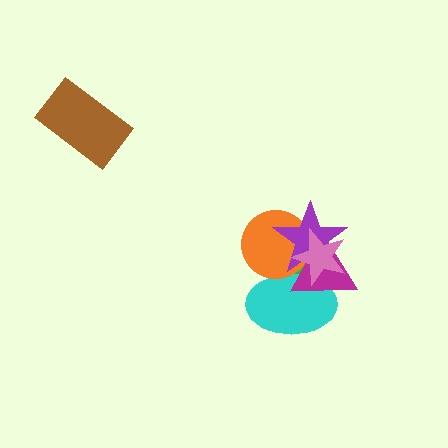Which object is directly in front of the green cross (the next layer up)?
The cyan ellipse is directly in front of the green cross.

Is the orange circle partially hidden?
Yes, it is partially covered by another shape.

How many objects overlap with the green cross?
5 objects overlap with the green cross.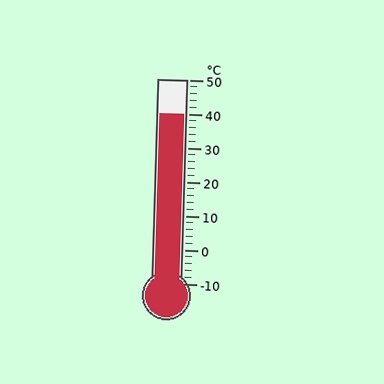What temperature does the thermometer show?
The thermometer shows approximately 40°C.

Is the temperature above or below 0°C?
The temperature is above 0°C.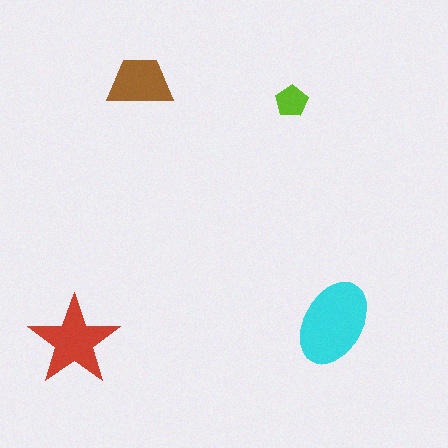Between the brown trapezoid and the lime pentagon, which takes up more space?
The brown trapezoid.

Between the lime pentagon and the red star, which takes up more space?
The red star.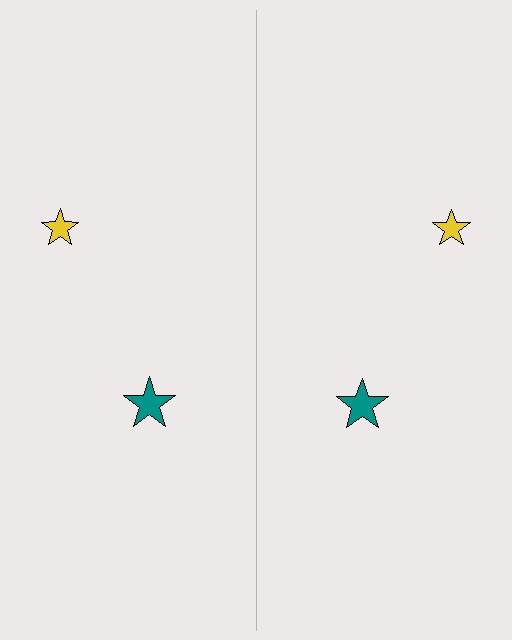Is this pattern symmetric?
Yes, this pattern has bilateral (reflection) symmetry.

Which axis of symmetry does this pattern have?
The pattern has a vertical axis of symmetry running through the center of the image.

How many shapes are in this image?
There are 4 shapes in this image.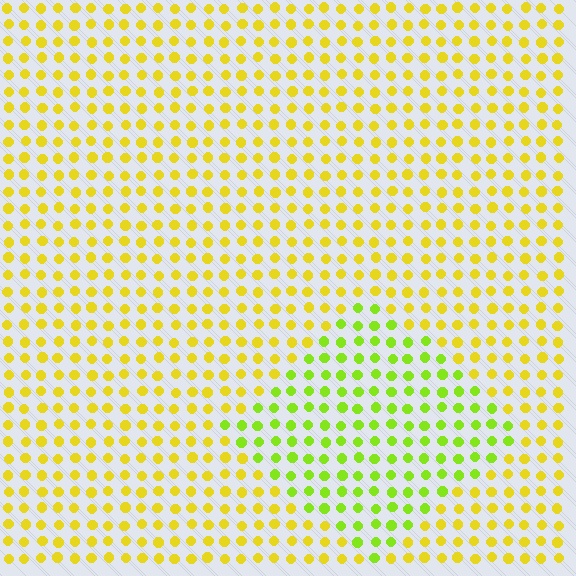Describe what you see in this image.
The image is filled with small yellow elements in a uniform arrangement. A diamond-shaped region is visible where the elements are tinted to a slightly different hue, forming a subtle color boundary.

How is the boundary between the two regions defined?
The boundary is defined purely by a slight shift in hue (about 34 degrees). Spacing, size, and orientation are identical on both sides.